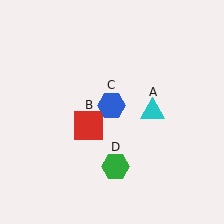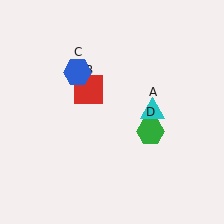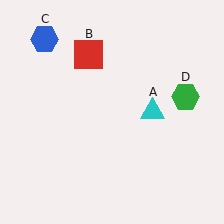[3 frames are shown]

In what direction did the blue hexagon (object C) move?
The blue hexagon (object C) moved up and to the left.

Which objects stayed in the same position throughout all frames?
Cyan triangle (object A) remained stationary.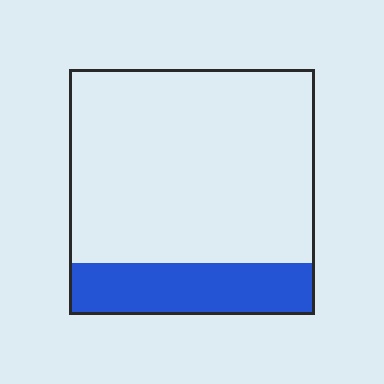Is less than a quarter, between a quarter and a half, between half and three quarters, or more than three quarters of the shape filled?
Less than a quarter.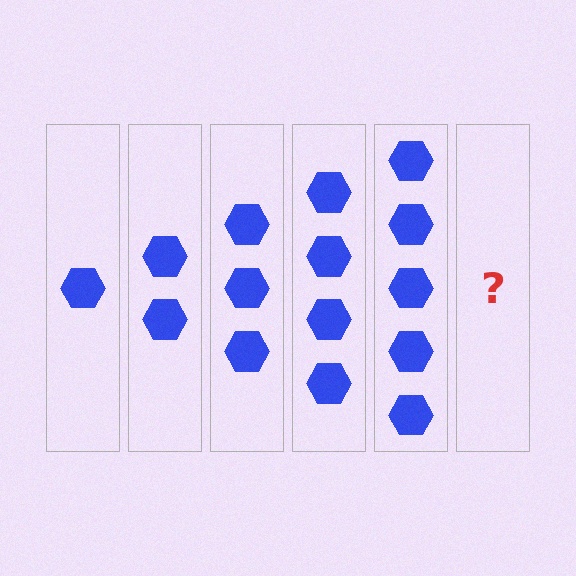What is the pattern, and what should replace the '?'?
The pattern is that each step adds one more hexagon. The '?' should be 6 hexagons.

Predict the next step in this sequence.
The next step is 6 hexagons.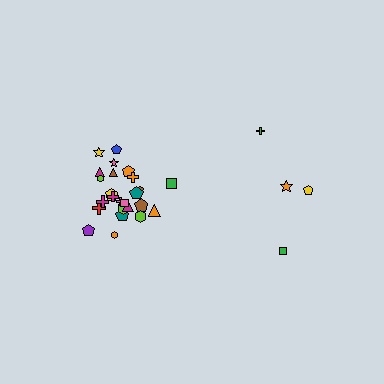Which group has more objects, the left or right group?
The left group.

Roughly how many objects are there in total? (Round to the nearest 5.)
Roughly 30 objects in total.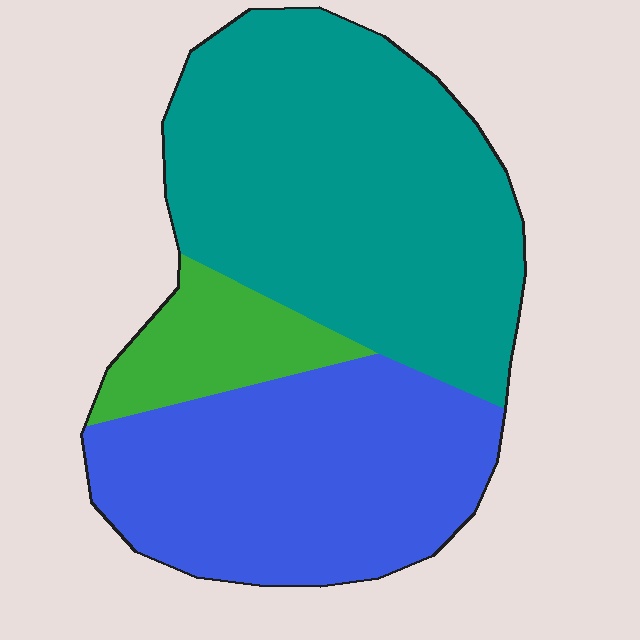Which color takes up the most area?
Teal, at roughly 50%.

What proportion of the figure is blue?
Blue covers about 40% of the figure.